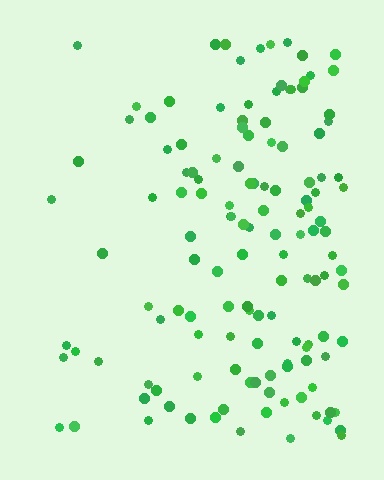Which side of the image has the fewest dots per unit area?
The left.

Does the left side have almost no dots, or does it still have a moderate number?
Still a moderate number, just noticeably fewer than the right.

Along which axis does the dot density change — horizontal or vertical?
Horizontal.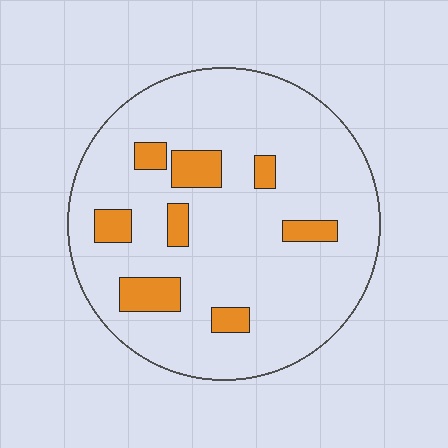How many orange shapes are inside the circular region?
8.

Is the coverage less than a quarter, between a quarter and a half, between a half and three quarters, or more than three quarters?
Less than a quarter.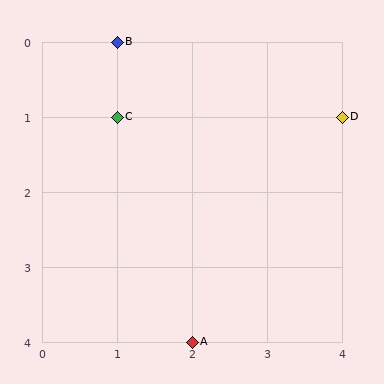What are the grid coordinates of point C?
Point C is at grid coordinates (1, 1).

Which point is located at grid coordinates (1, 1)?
Point C is at (1, 1).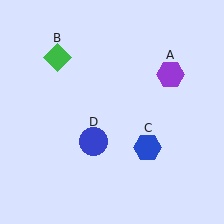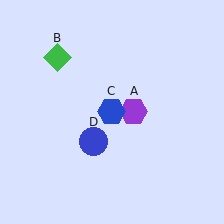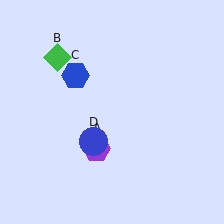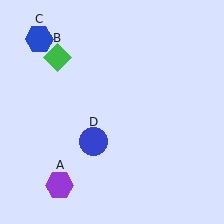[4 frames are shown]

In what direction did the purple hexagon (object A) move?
The purple hexagon (object A) moved down and to the left.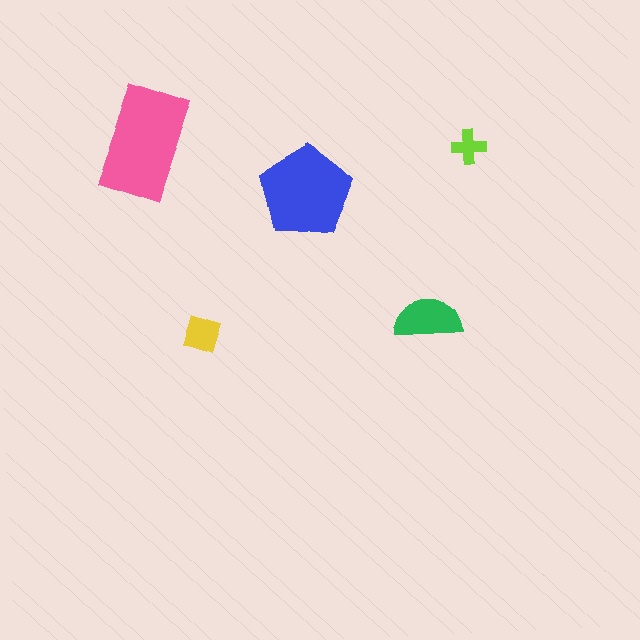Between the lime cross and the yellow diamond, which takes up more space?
The yellow diamond.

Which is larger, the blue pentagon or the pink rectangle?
The pink rectangle.